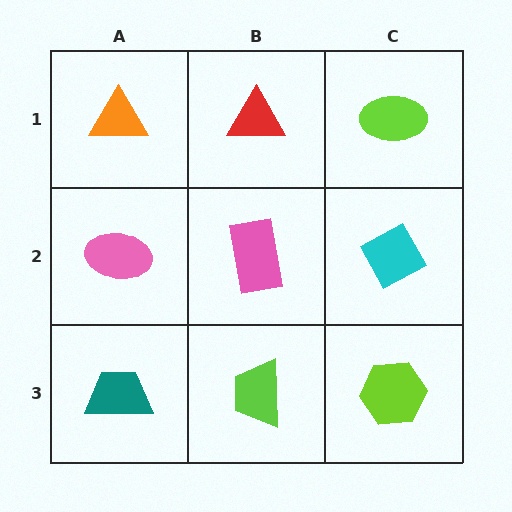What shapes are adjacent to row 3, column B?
A pink rectangle (row 2, column B), a teal trapezoid (row 3, column A), a lime hexagon (row 3, column C).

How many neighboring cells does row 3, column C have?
2.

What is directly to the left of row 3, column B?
A teal trapezoid.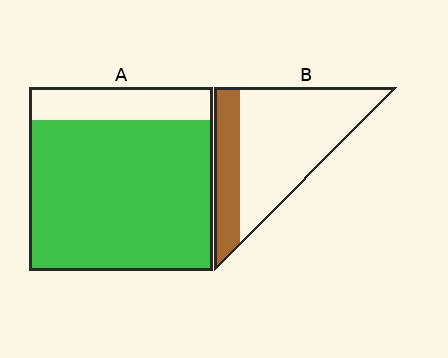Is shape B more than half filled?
No.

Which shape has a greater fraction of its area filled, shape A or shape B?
Shape A.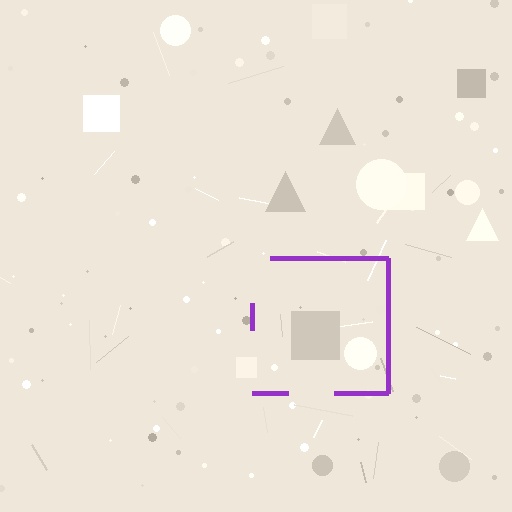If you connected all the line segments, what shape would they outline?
They would outline a square.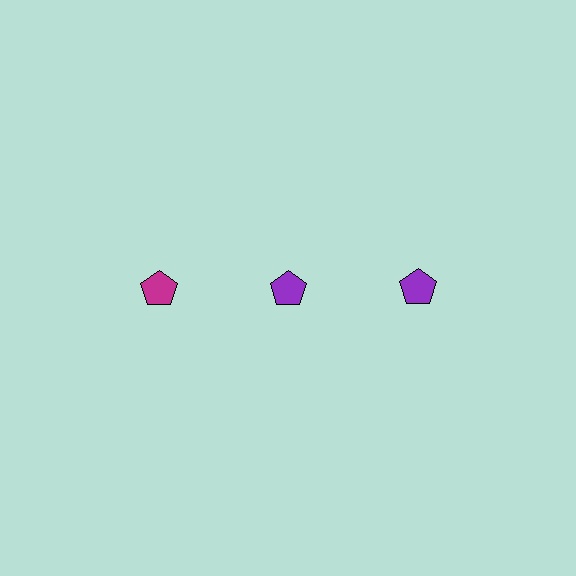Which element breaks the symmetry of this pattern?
The magenta pentagon in the top row, leftmost column breaks the symmetry. All other shapes are purple pentagons.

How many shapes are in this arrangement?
There are 3 shapes arranged in a grid pattern.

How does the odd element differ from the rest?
It has a different color: magenta instead of purple.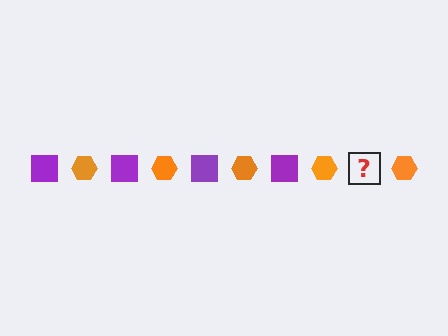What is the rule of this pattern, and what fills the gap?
The rule is that the pattern alternates between purple square and orange hexagon. The gap should be filled with a purple square.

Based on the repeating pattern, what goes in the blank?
The blank should be a purple square.